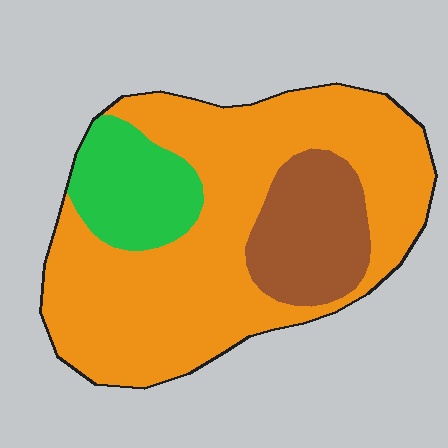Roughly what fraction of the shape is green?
Green takes up about one sixth (1/6) of the shape.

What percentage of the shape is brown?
Brown covers about 15% of the shape.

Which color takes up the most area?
Orange, at roughly 70%.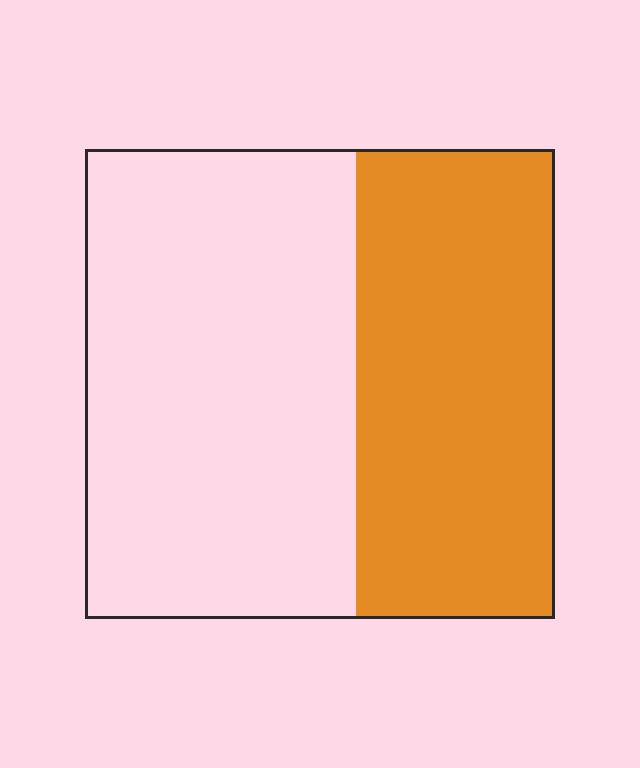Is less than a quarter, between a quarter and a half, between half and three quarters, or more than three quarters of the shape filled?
Between a quarter and a half.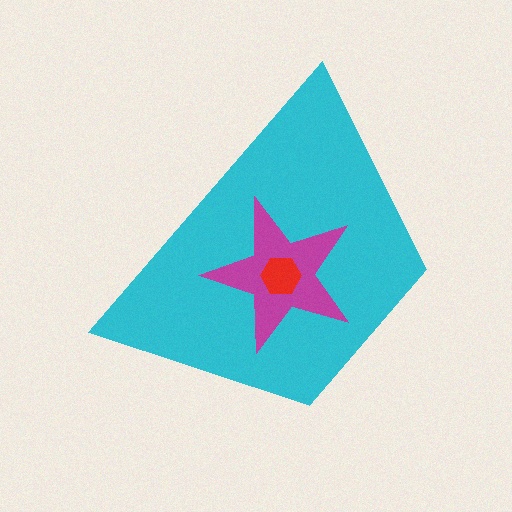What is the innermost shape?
The red hexagon.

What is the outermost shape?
The cyan trapezoid.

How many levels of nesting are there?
3.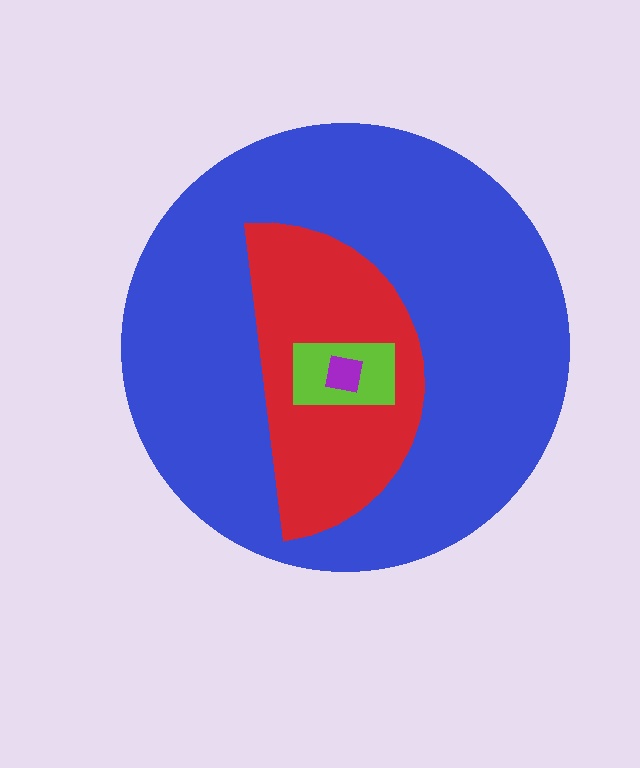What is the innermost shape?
The purple square.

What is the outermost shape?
The blue circle.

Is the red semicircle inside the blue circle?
Yes.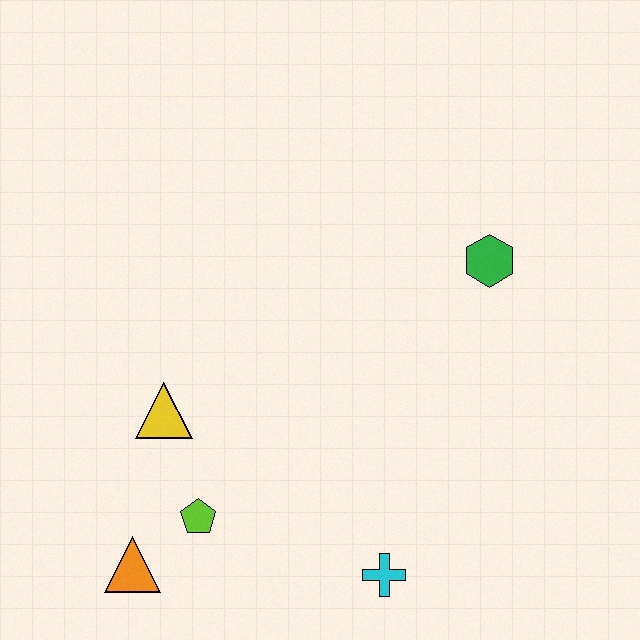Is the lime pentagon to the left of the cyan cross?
Yes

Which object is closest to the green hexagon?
The cyan cross is closest to the green hexagon.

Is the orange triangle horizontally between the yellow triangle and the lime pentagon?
No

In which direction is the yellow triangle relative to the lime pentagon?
The yellow triangle is above the lime pentagon.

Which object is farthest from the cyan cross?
The green hexagon is farthest from the cyan cross.